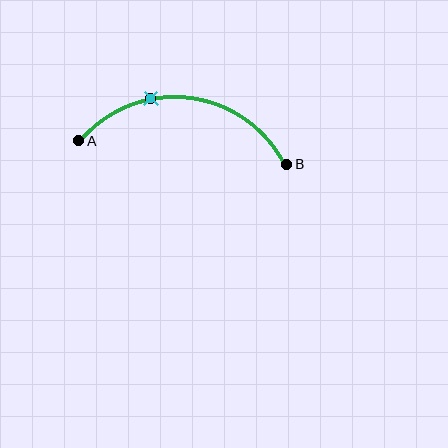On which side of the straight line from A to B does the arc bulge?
The arc bulges above the straight line connecting A and B.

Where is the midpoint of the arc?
The arc midpoint is the point on the curve farthest from the straight line joining A and B. It sits above that line.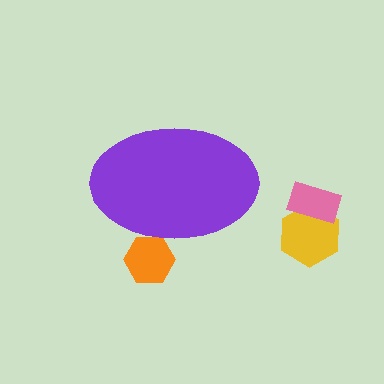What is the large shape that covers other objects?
A purple ellipse.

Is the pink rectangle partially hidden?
No, the pink rectangle is fully visible.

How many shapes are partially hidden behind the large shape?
1 shape is partially hidden.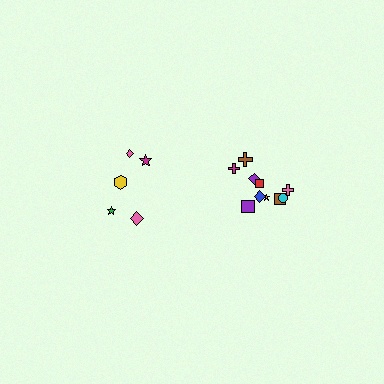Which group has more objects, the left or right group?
The right group.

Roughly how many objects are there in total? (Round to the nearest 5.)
Roughly 15 objects in total.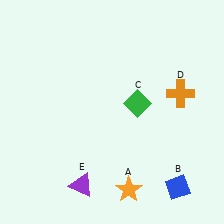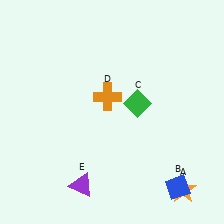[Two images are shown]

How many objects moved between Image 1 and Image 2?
2 objects moved between the two images.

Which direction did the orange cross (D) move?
The orange cross (D) moved left.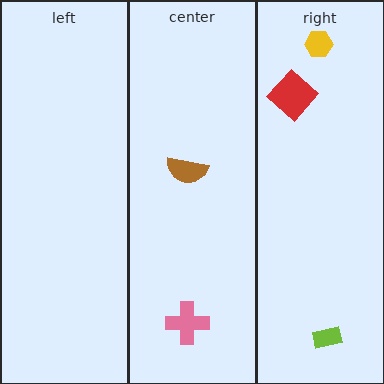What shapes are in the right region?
The red diamond, the yellow hexagon, the lime rectangle.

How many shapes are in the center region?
2.